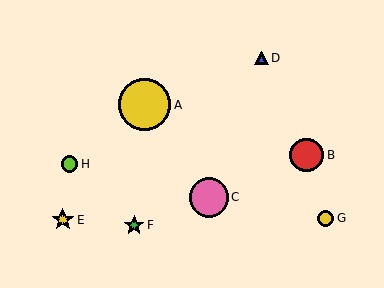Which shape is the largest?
The yellow circle (labeled A) is the largest.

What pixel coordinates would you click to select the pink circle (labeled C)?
Click at (209, 197) to select the pink circle C.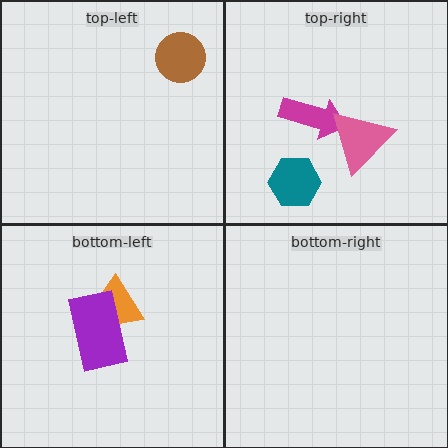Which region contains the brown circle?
The top-left region.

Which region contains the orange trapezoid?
The bottom-left region.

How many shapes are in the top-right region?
3.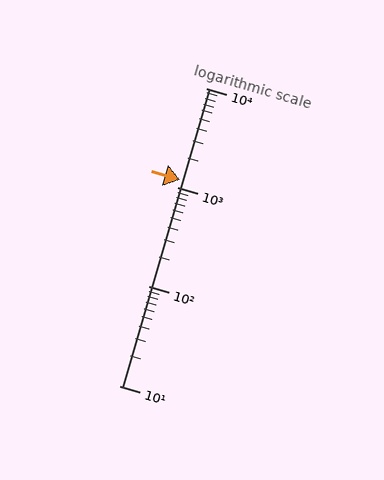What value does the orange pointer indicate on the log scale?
The pointer indicates approximately 1200.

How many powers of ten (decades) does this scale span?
The scale spans 3 decades, from 10 to 10000.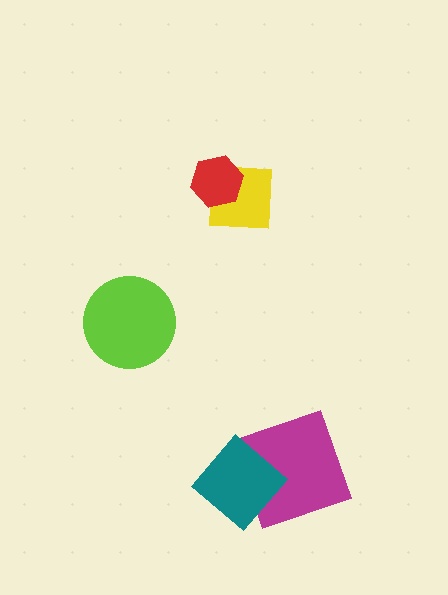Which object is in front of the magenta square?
The teal diamond is in front of the magenta square.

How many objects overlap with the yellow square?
1 object overlaps with the yellow square.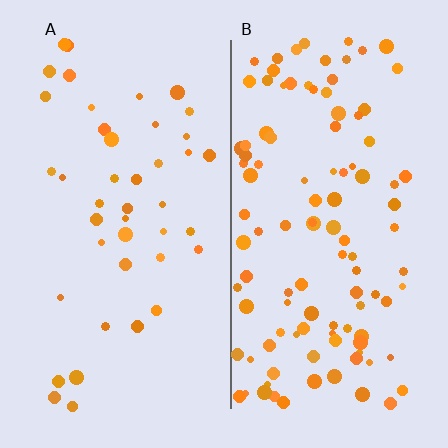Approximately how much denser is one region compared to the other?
Approximately 2.6× — region B over region A.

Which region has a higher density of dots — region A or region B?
B (the right).